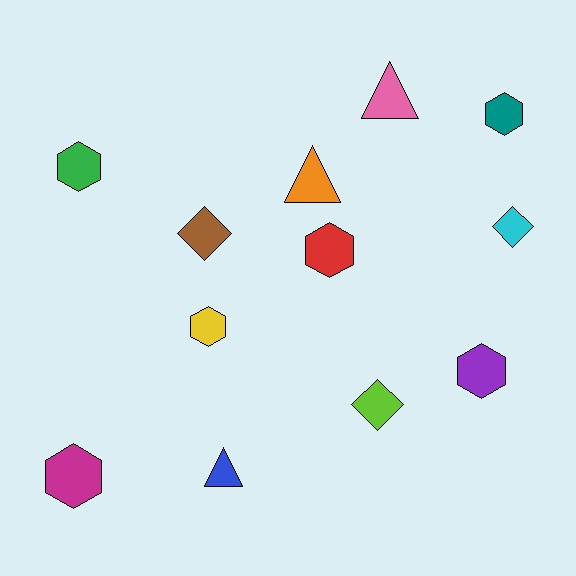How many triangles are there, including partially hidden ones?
There are 3 triangles.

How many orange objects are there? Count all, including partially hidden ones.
There is 1 orange object.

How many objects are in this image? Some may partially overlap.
There are 12 objects.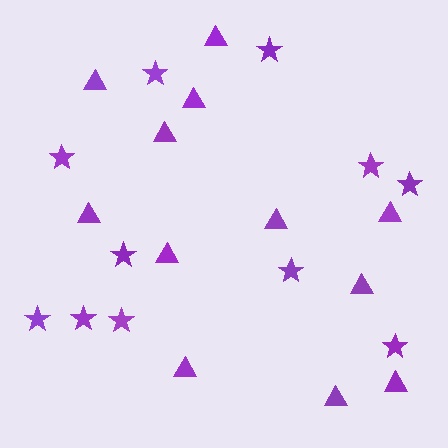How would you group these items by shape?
There are 2 groups: one group of triangles (12) and one group of stars (11).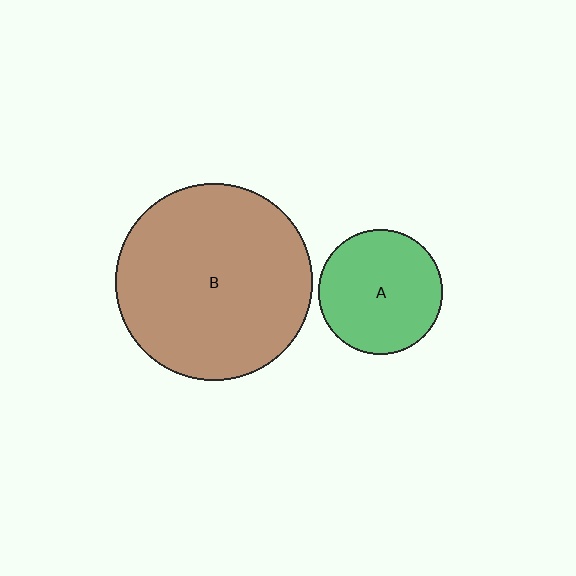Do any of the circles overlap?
No, none of the circles overlap.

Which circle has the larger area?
Circle B (brown).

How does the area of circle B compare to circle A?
Approximately 2.5 times.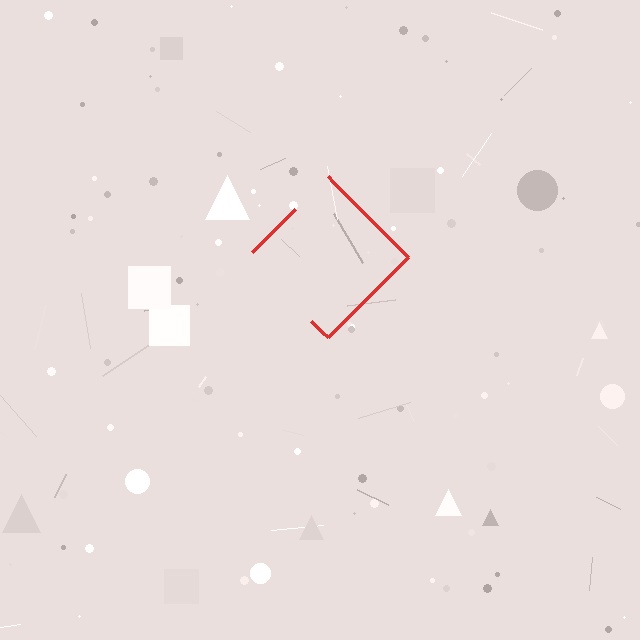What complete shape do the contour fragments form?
The contour fragments form a diamond.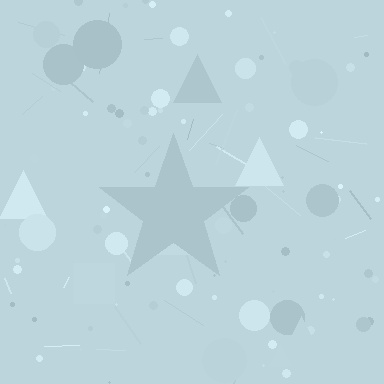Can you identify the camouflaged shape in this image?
The camouflaged shape is a star.